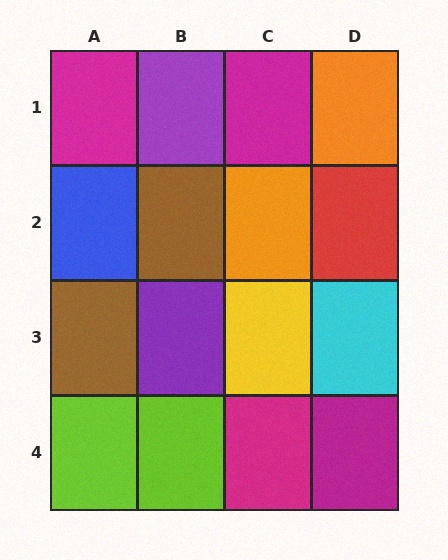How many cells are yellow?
1 cell is yellow.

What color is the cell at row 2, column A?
Blue.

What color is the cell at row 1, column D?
Orange.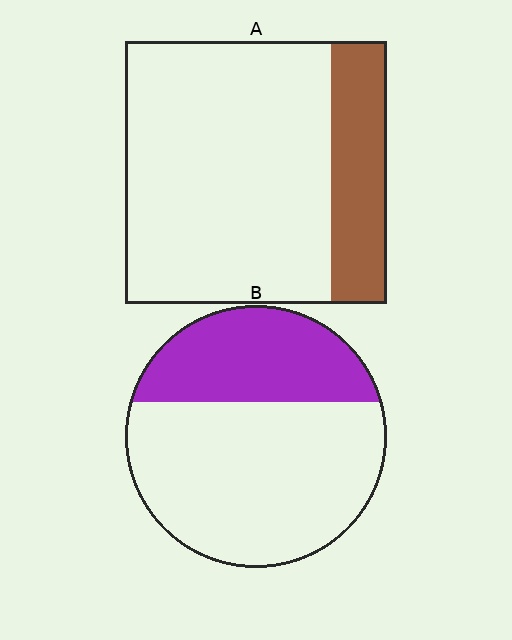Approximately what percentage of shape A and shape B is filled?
A is approximately 20% and B is approximately 35%.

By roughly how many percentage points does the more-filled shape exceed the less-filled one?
By roughly 10 percentage points (B over A).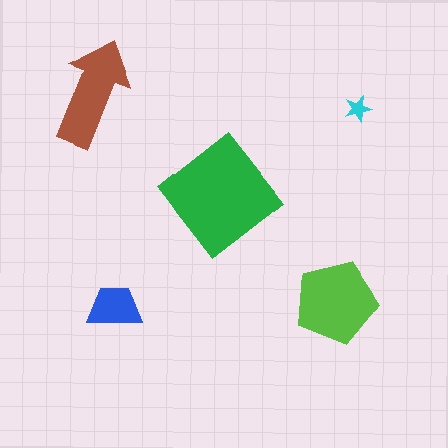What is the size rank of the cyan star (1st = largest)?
5th.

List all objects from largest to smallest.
The green diamond, the lime pentagon, the brown arrow, the blue trapezoid, the cyan star.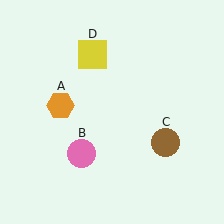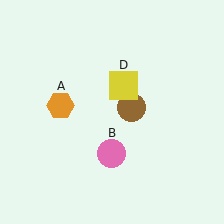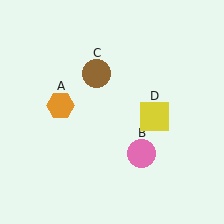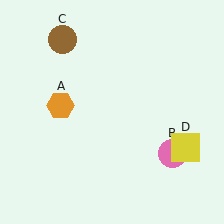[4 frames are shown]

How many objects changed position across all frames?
3 objects changed position: pink circle (object B), brown circle (object C), yellow square (object D).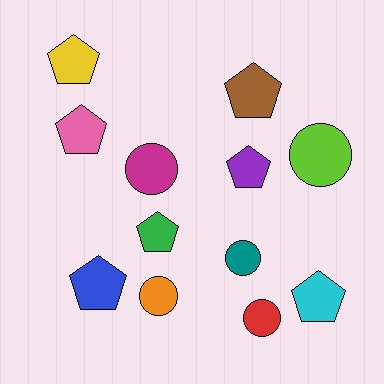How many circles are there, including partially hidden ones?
There are 5 circles.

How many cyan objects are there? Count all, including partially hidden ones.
There is 1 cyan object.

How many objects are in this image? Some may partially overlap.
There are 12 objects.